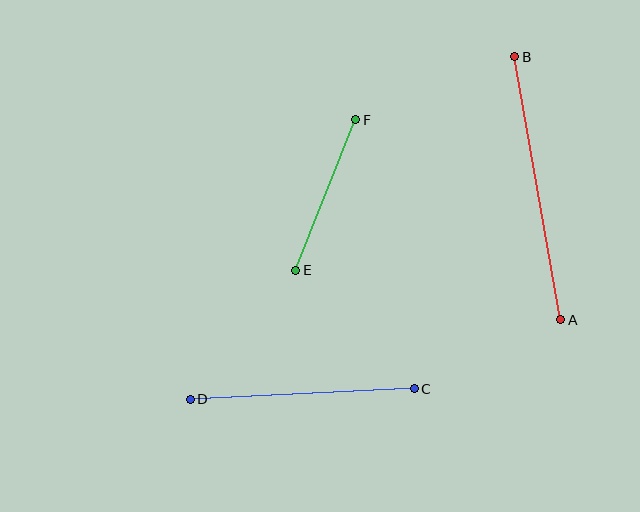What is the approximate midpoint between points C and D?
The midpoint is at approximately (302, 394) pixels.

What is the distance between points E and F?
The distance is approximately 162 pixels.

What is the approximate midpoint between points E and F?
The midpoint is at approximately (326, 195) pixels.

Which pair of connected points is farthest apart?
Points A and B are farthest apart.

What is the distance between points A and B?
The distance is approximately 267 pixels.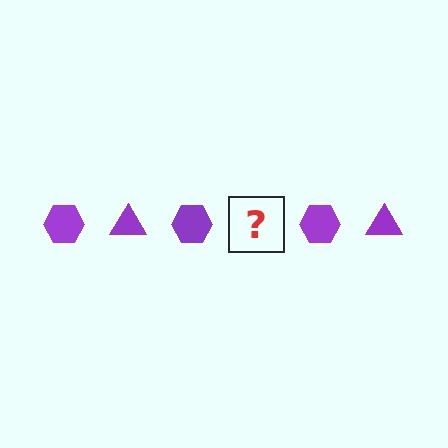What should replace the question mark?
The question mark should be replaced with a purple triangle.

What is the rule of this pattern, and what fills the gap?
The rule is that the pattern cycles through hexagon, triangle shapes in purple. The gap should be filled with a purple triangle.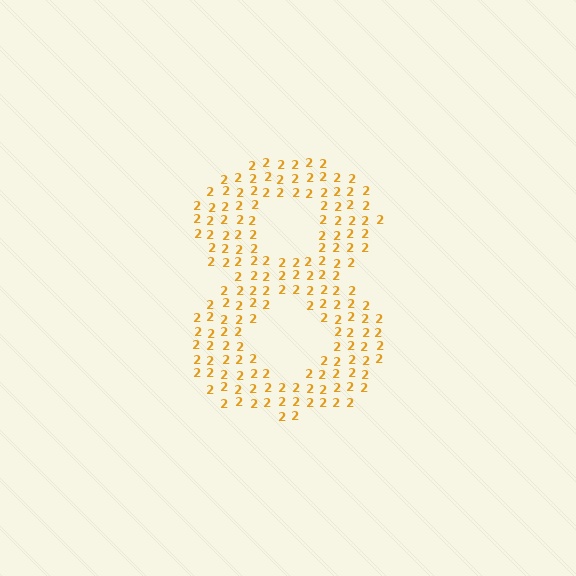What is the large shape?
The large shape is the digit 8.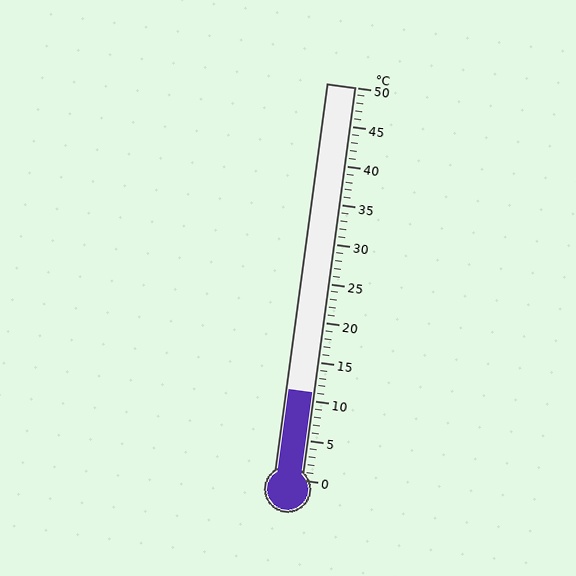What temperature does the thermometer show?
The thermometer shows approximately 11°C.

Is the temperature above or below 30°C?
The temperature is below 30°C.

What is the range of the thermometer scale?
The thermometer scale ranges from 0°C to 50°C.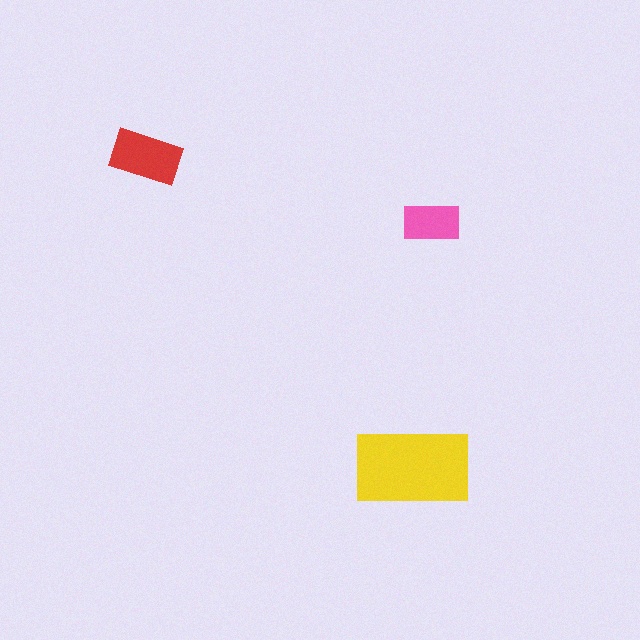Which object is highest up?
The red rectangle is topmost.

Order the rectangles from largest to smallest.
the yellow one, the red one, the pink one.